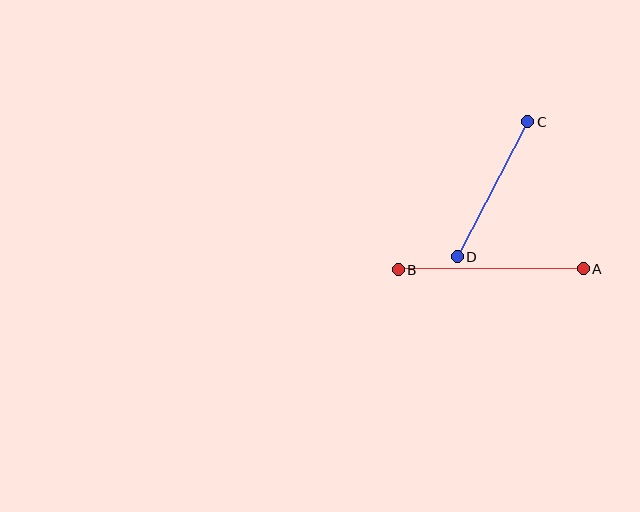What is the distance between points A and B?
The distance is approximately 185 pixels.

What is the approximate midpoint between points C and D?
The midpoint is at approximately (493, 189) pixels.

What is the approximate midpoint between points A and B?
The midpoint is at approximately (491, 269) pixels.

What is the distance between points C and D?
The distance is approximately 152 pixels.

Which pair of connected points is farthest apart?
Points A and B are farthest apart.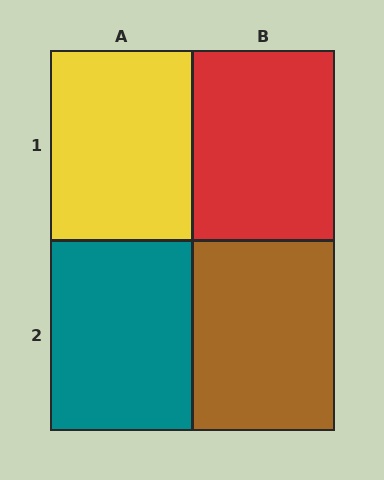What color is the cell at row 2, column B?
Brown.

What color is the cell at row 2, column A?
Teal.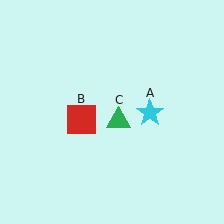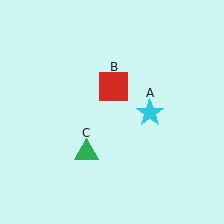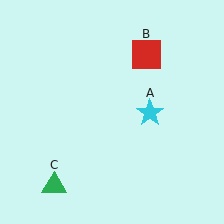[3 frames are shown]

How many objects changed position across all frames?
2 objects changed position: red square (object B), green triangle (object C).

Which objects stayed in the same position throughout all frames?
Cyan star (object A) remained stationary.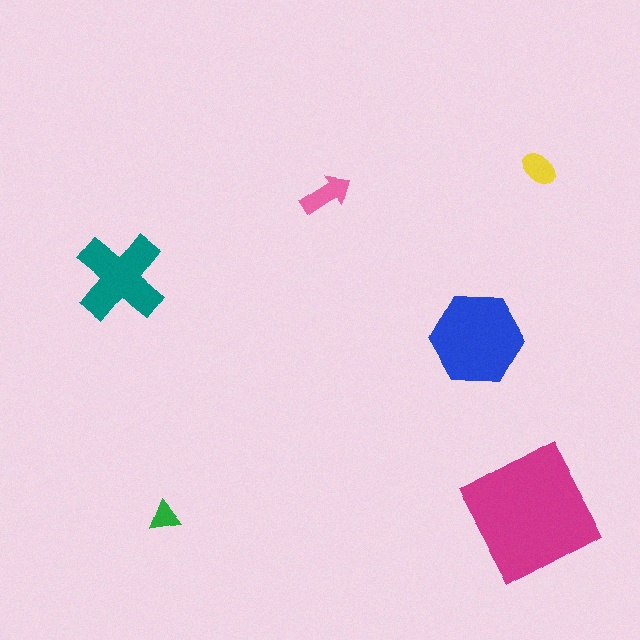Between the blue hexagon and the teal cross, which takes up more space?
The blue hexagon.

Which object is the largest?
The magenta square.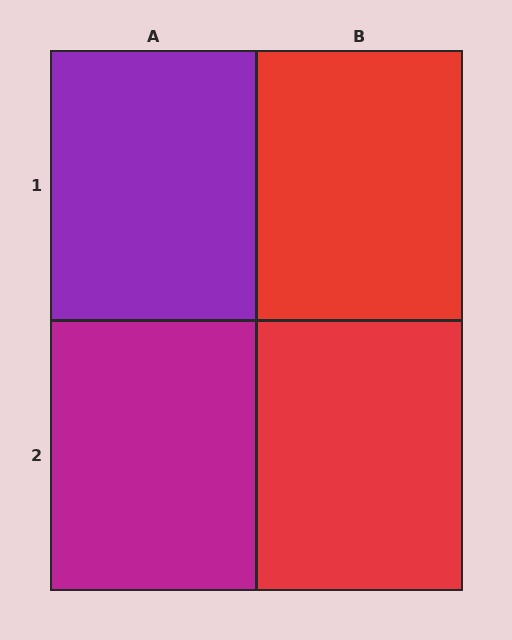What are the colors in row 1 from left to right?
Purple, red.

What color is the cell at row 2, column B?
Red.